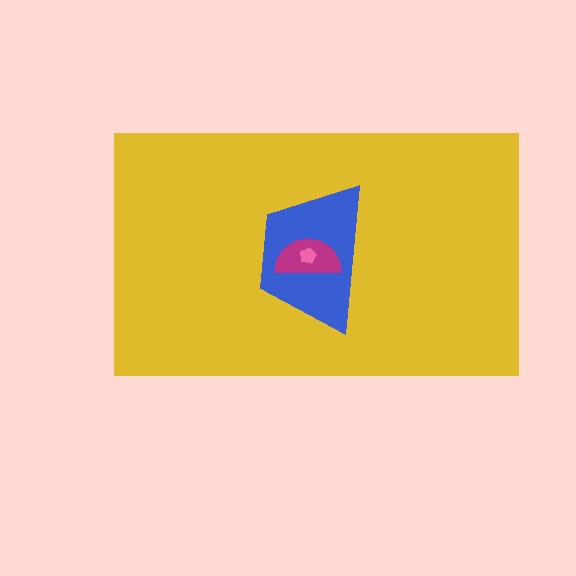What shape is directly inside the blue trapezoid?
The magenta semicircle.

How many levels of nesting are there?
4.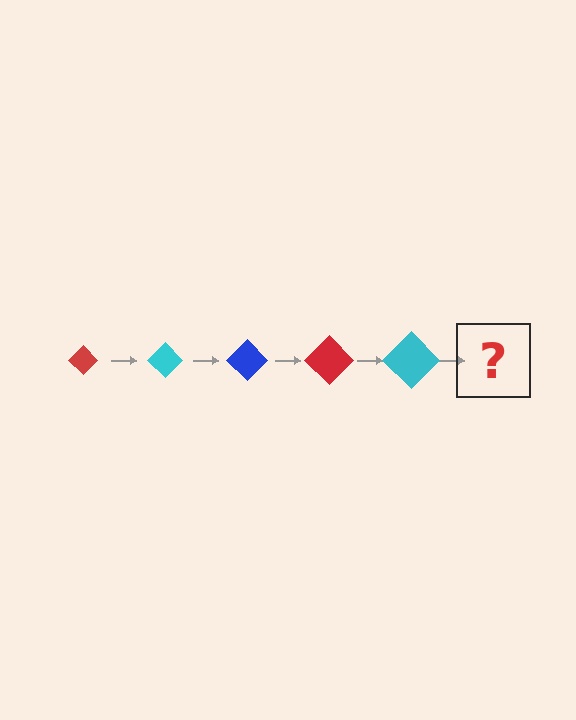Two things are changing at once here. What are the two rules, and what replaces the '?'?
The two rules are that the diamond grows larger each step and the color cycles through red, cyan, and blue. The '?' should be a blue diamond, larger than the previous one.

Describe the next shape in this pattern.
It should be a blue diamond, larger than the previous one.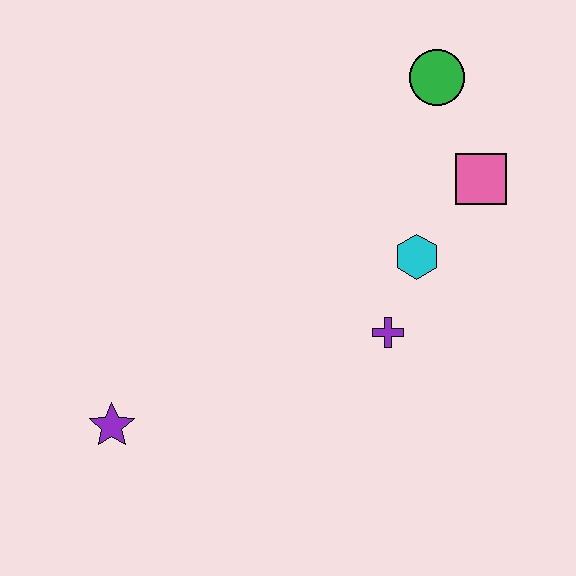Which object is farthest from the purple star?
The green circle is farthest from the purple star.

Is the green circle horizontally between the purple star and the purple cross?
No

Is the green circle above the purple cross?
Yes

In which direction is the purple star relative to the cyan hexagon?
The purple star is to the left of the cyan hexagon.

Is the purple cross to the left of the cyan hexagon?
Yes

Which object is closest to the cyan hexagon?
The purple cross is closest to the cyan hexagon.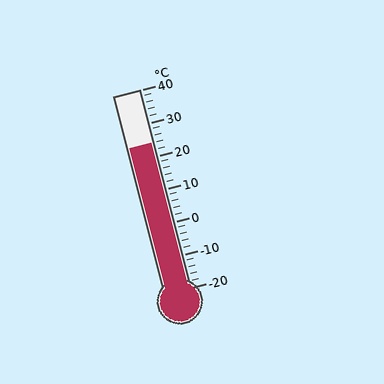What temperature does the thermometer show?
The thermometer shows approximately 24°C.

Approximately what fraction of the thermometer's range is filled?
The thermometer is filled to approximately 75% of its range.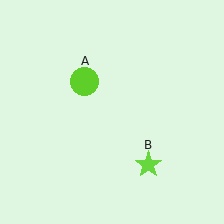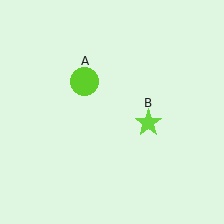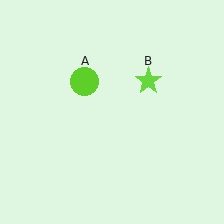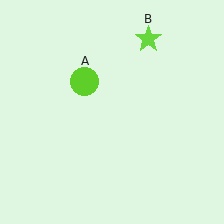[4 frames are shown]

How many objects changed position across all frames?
1 object changed position: lime star (object B).